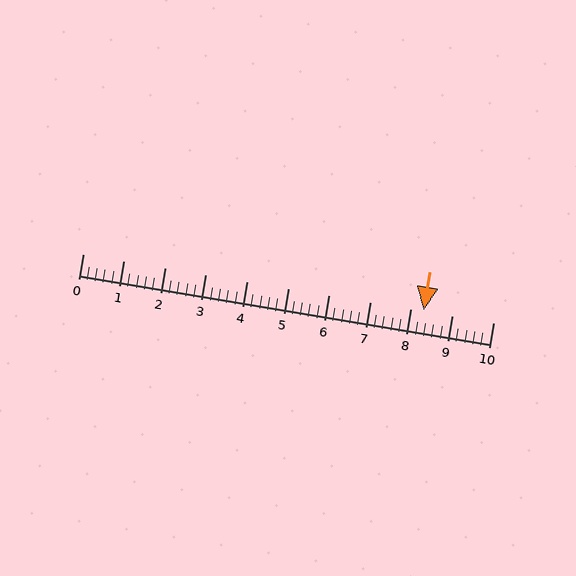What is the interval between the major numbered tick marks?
The major tick marks are spaced 1 units apart.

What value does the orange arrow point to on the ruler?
The orange arrow points to approximately 8.3.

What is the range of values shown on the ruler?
The ruler shows values from 0 to 10.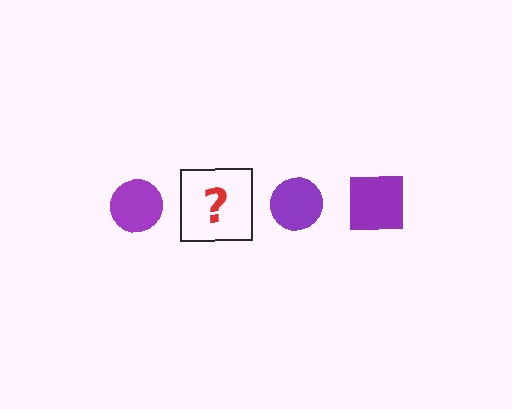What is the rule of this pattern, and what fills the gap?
The rule is that the pattern cycles through circle, square shapes in purple. The gap should be filled with a purple square.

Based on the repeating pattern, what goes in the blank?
The blank should be a purple square.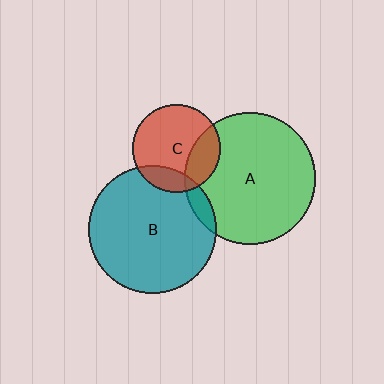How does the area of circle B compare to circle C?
Approximately 2.1 times.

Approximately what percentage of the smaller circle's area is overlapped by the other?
Approximately 25%.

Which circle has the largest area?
Circle A (green).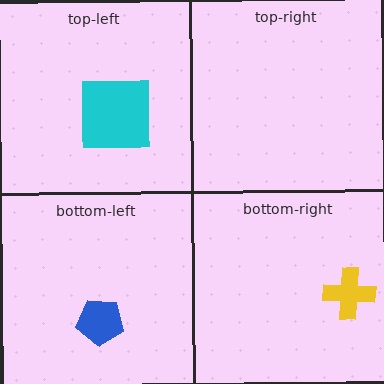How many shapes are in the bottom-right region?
1.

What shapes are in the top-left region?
The cyan square.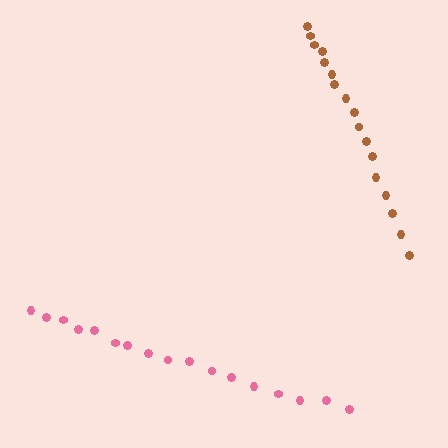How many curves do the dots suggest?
There are 2 distinct paths.